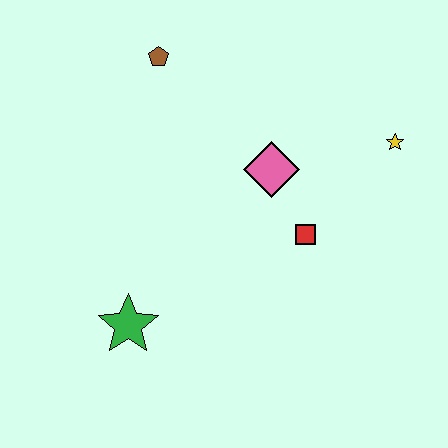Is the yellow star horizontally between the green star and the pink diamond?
No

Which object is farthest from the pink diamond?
The green star is farthest from the pink diamond.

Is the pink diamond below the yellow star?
Yes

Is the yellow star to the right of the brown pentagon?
Yes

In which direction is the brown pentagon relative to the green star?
The brown pentagon is above the green star.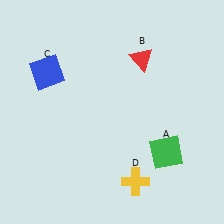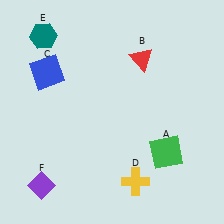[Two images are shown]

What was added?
A teal hexagon (E), a purple diamond (F) were added in Image 2.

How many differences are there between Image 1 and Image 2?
There are 2 differences between the two images.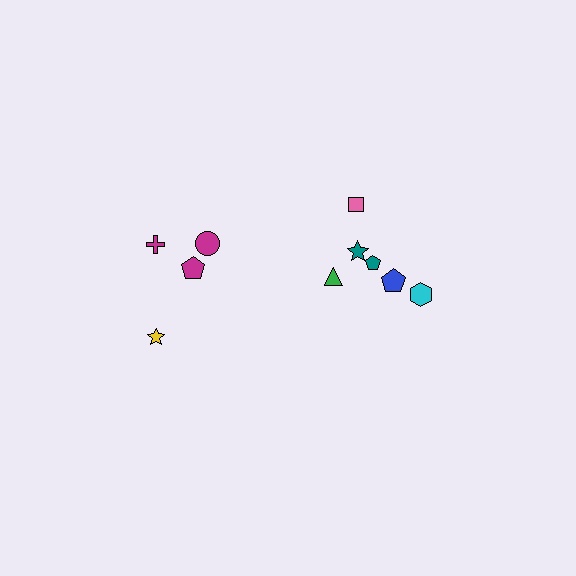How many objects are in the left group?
There are 4 objects.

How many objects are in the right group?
There are 6 objects.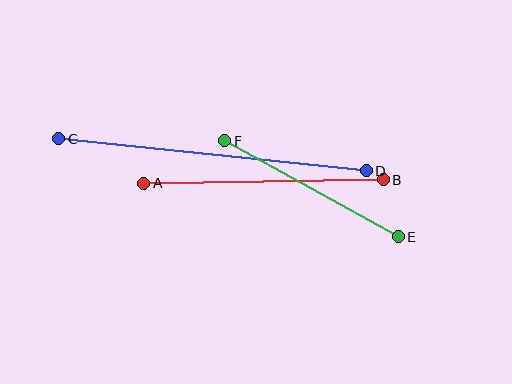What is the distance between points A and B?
The distance is approximately 239 pixels.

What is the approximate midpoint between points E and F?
The midpoint is at approximately (312, 189) pixels.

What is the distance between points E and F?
The distance is approximately 198 pixels.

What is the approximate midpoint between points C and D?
The midpoint is at approximately (213, 155) pixels.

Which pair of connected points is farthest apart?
Points C and D are farthest apart.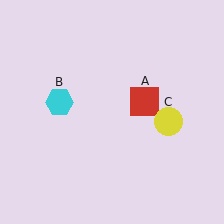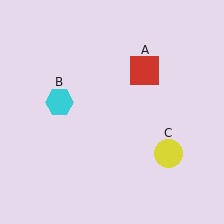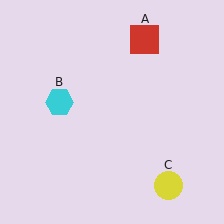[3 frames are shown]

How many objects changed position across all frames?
2 objects changed position: red square (object A), yellow circle (object C).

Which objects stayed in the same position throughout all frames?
Cyan hexagon (object B) remained stationary.